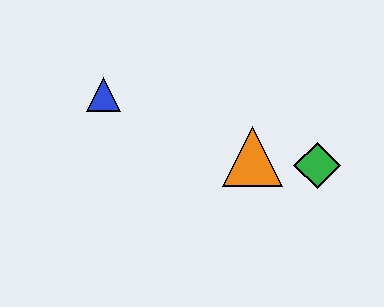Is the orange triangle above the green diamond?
Yes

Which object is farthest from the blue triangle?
The green diamond is farthest from the blue triangle.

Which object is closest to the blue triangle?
The orange triangle is closest to the blue triangle.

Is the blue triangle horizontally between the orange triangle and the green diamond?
No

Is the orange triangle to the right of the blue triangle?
Yes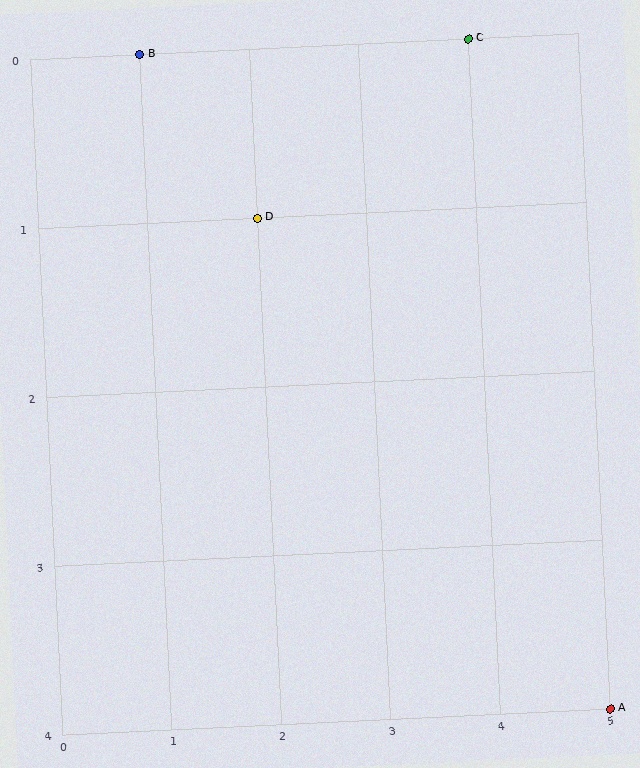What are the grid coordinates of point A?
Point A is at grid coordinates (5, 4).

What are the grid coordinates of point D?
Point D is at grid coordinates (2, 1).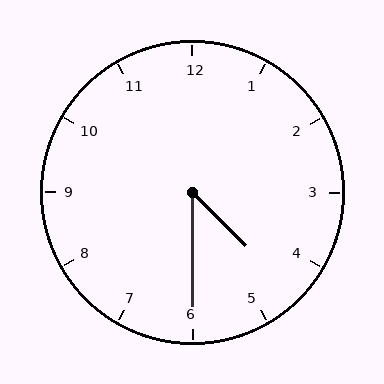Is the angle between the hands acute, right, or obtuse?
It is acute.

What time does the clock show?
4:30.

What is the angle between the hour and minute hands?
Approximately 45 degrees.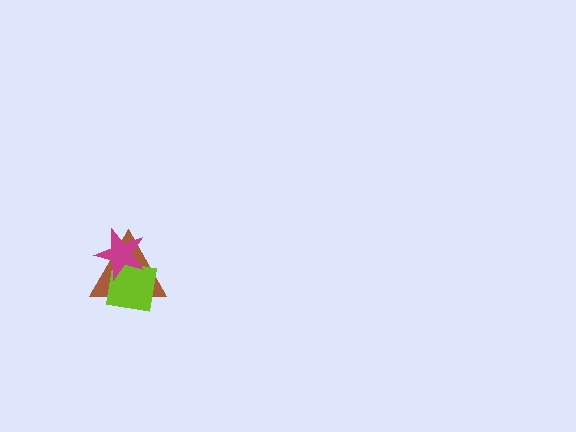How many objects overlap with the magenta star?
2 objects overlap with the magenta star.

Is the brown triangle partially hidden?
Yes, it is partially covered by another shape.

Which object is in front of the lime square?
The magenta star is in front of the lime square.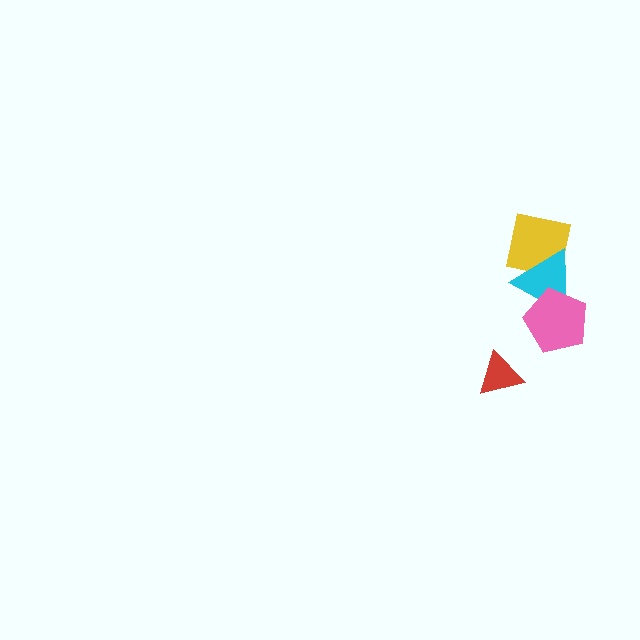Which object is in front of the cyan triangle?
The pink pentagon is in front of the cyan triangle.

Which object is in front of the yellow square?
The cyan triangle is in front of the yellow square.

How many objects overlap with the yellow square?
1 object overlaps with the yellow square.